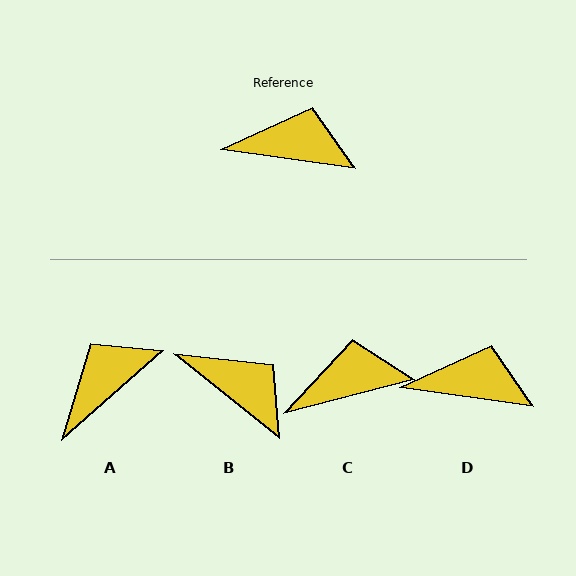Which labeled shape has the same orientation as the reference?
D.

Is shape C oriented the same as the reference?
No, it is off by about 23 degrees.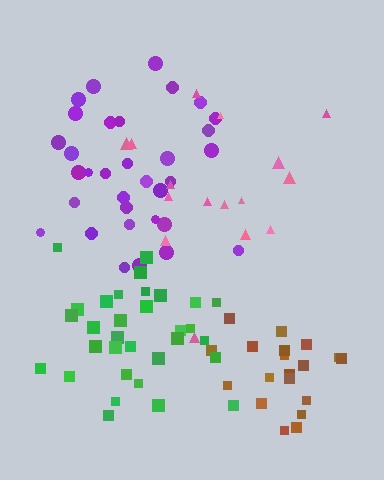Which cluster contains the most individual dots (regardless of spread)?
Purple (33).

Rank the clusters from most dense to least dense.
brown, green, purple, pink.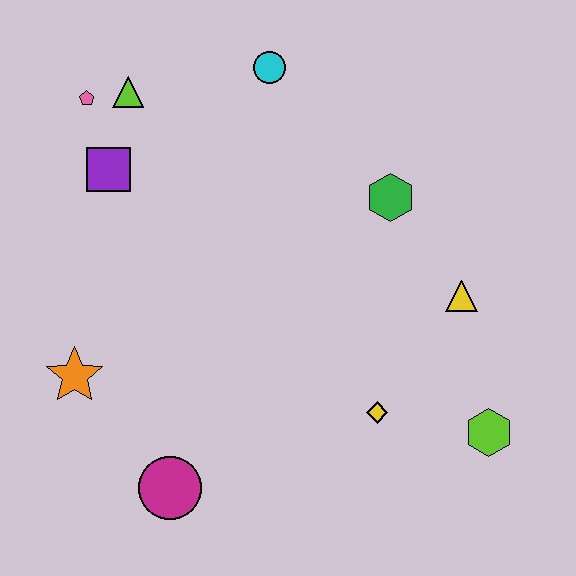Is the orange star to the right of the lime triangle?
No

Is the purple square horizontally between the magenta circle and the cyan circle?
No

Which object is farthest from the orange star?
The lime hexagon is farthest from the orange star.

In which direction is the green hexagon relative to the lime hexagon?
The green hexagon is above the lime hexagon.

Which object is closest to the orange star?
The magenta circle is closest to the orange star.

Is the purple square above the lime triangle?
No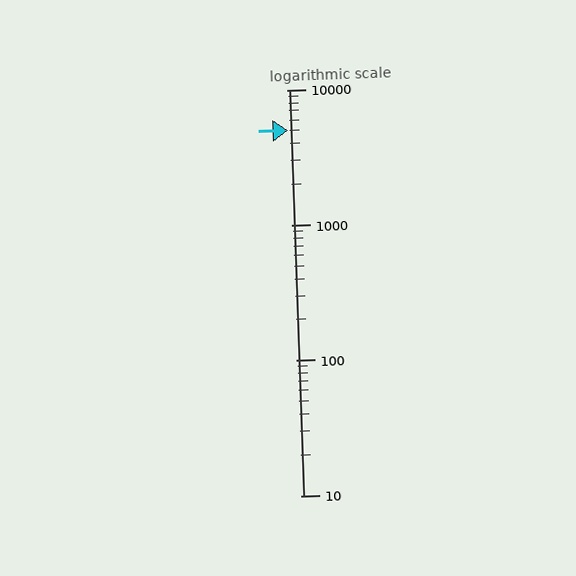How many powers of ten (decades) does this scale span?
The scale spans 3 decades, from 10 to 10000.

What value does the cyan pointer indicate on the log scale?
The pointer indicates approximately 5000.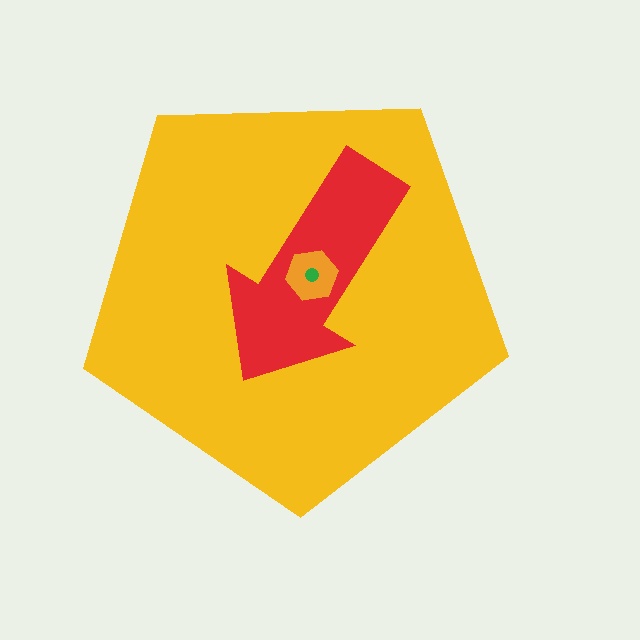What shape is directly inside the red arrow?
The orange hexagon.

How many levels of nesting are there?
4.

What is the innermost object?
The green circle.